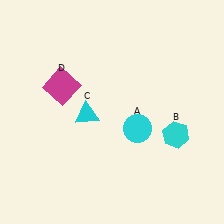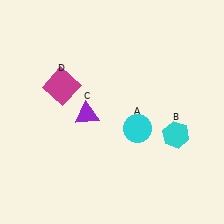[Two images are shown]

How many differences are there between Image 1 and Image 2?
There is 1 difference between the two images.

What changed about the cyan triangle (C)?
In Image 1, C is cyan. In Image 2, it changed to purple.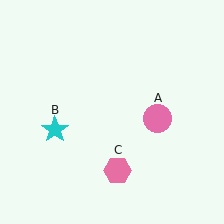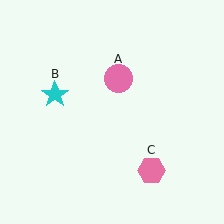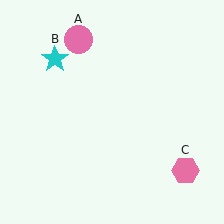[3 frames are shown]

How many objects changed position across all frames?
3 objects changed position: pink circle (object A), cyan star (object B), pink hexagon (object C).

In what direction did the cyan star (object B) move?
The cyan star (object B) moved up.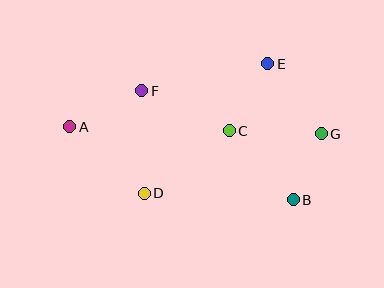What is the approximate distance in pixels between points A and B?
The distance between A and B is approximately 235 pixels.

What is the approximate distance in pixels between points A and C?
The distance between A and C is approximately 160 pixels.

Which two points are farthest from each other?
Points A and G are farthest from each other.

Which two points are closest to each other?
Points B and G are closest to each other.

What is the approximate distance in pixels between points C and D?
The distance between C and D is approximately 105 pixels.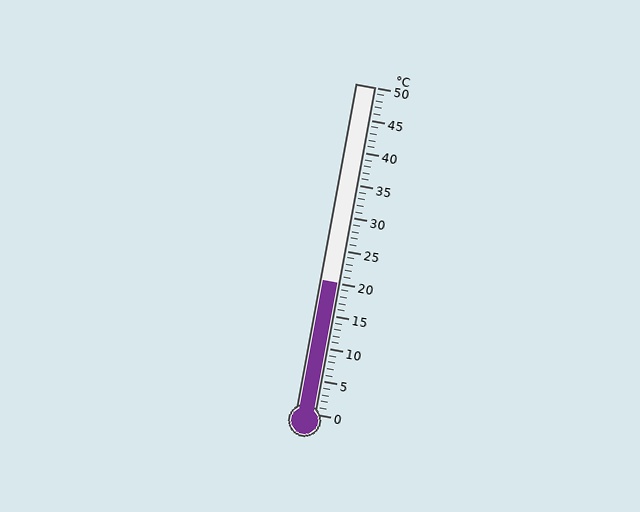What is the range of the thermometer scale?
The thermometer scale ranges from 0°C to 50°C.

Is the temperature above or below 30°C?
The temperature is below 30°C.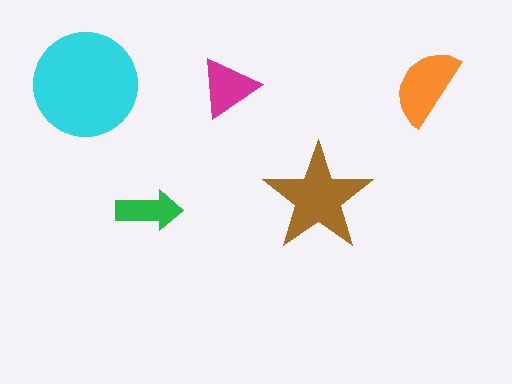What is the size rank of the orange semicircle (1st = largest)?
3rd.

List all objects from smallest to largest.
The green arrow, the magenta triangle, the orange semicircle, the brown star, the cyan circle.